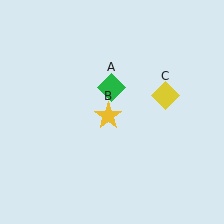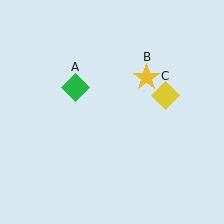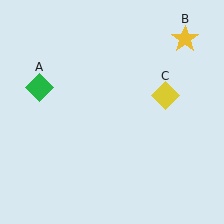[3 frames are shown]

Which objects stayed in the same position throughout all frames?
Yellow diamond (object C) remained stationary.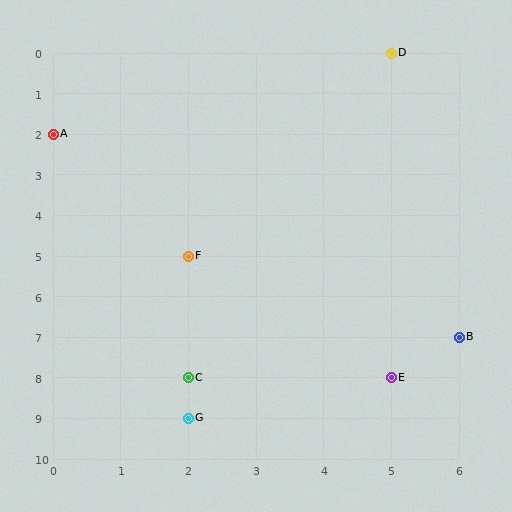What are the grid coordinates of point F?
Point F is at grid coordinates (2, 5).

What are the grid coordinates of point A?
Point A is at grid coordinates (0, 2).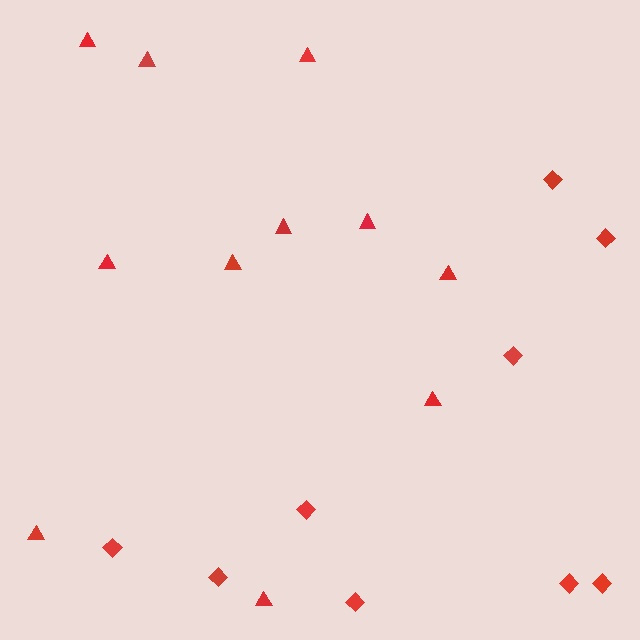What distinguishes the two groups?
There are 2 groups: one group of diamonds (9) and one group of triangles (11).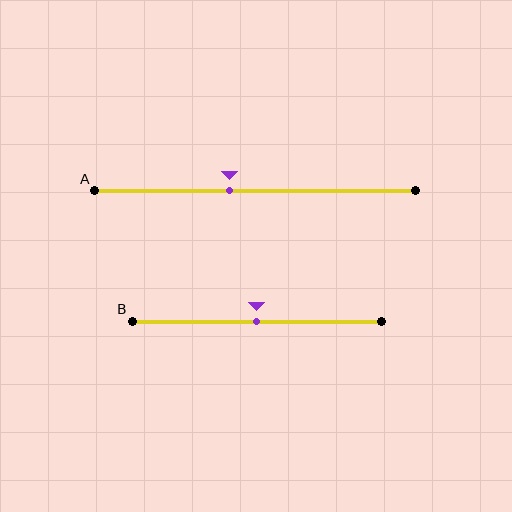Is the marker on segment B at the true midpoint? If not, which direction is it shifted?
Yes, the marker on segment B is at the true midpoint.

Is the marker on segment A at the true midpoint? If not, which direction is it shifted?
No, the marker on segment A is shifted to the left by about 8% of the segment length.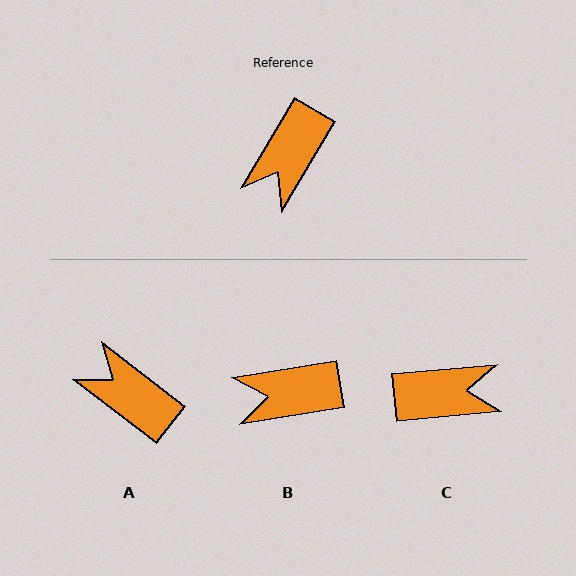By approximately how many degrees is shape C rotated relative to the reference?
Approximately 126 degrees counter-clockwise.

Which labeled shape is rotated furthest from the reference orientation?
C, about 126 degrees away.